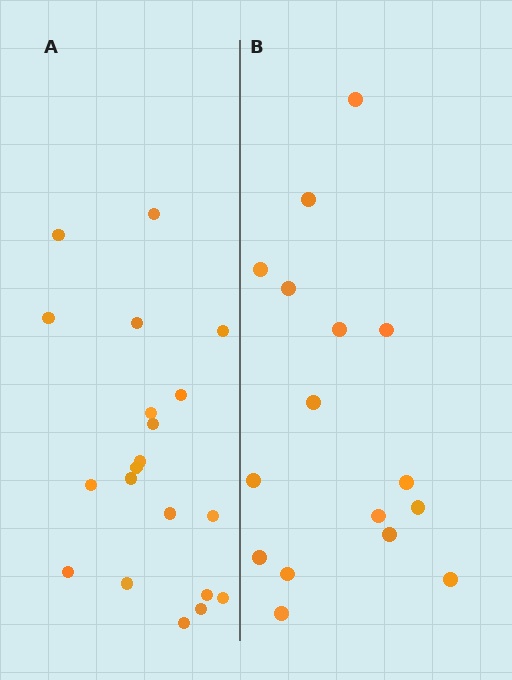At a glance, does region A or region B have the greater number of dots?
Region A (the left region) has more dots.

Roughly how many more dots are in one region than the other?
Region A has about 4 more dots than region B.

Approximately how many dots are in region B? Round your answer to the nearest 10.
About 20 dots. (The exact count is 16, which rounds to 20.)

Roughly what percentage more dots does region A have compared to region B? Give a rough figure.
About 25% more.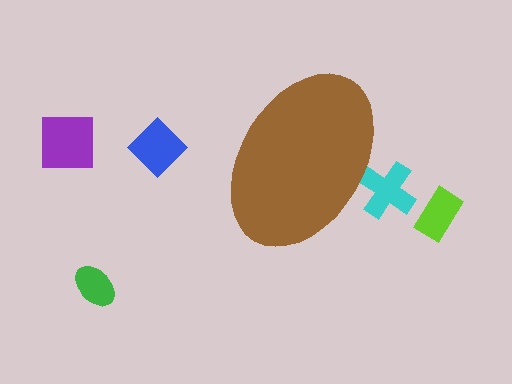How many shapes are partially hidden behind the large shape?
1 shape is partially hidden.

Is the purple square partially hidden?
No, the purple square is fully visible.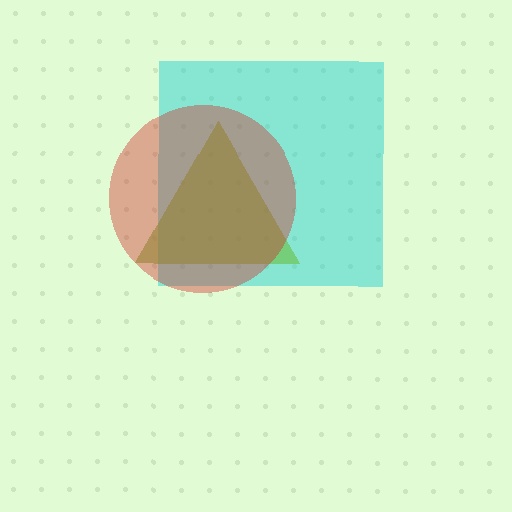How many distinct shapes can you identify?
There are 3 distinct shapes: a cyan square, a lime triangle, a red circle.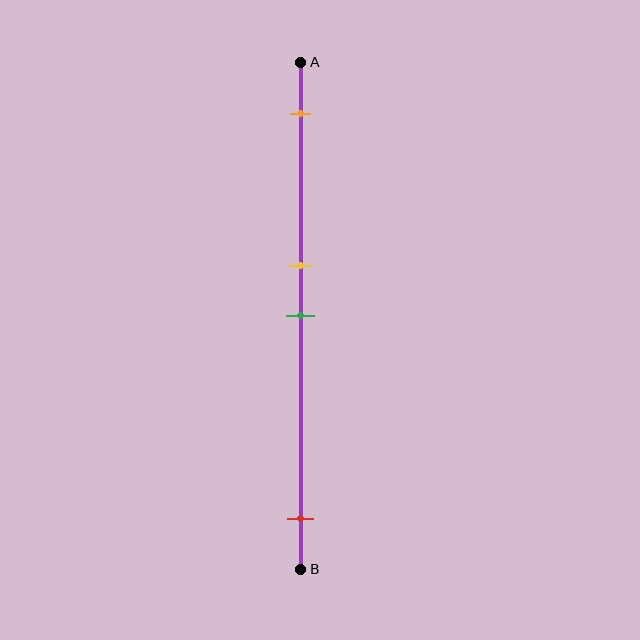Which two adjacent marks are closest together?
The yellow and green marks are the closest adjacent pair.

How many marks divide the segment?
There are 4 marks dividing the segment.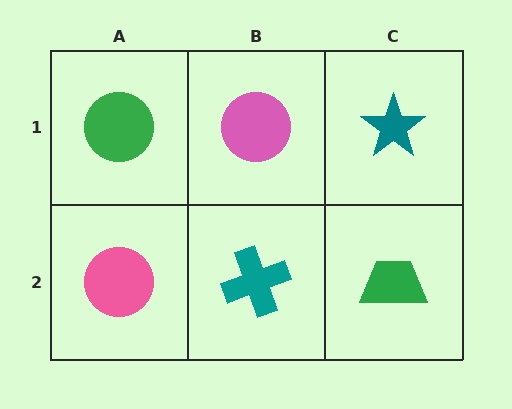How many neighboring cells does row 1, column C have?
2.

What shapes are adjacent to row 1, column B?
A teal cross (row 2, column B), a green circle (row 1, column A), a teal star (row 1, column C).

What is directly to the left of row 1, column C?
A pink circle.